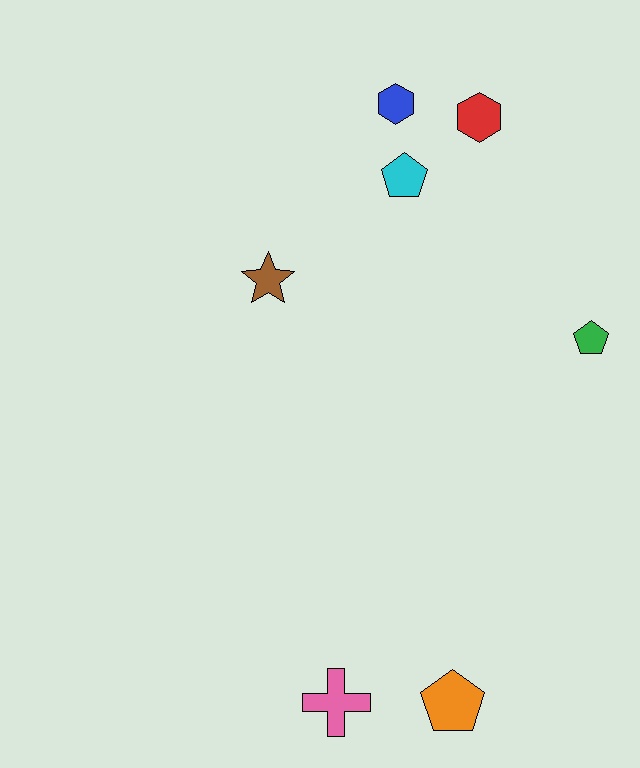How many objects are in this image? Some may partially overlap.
There are 7 objects.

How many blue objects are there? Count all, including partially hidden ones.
There is 1 blue object.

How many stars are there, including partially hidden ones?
There is 1 star.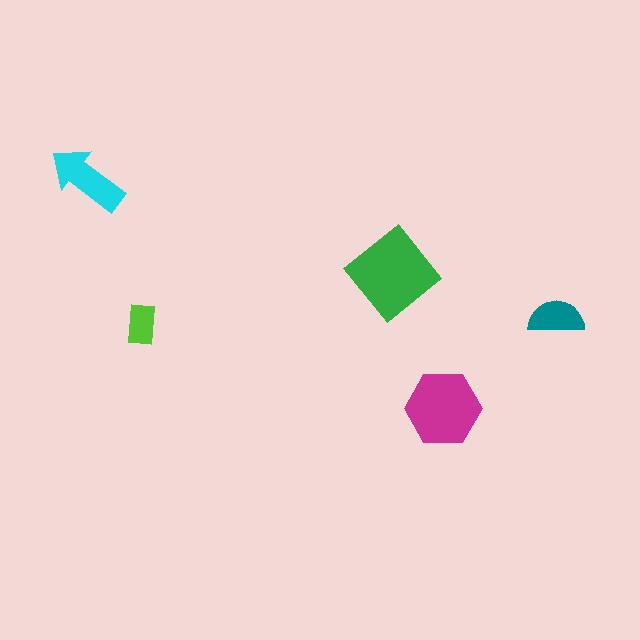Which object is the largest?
The green diamond.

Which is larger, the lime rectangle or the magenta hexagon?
The magenta hexagon.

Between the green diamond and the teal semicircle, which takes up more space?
The green diamond.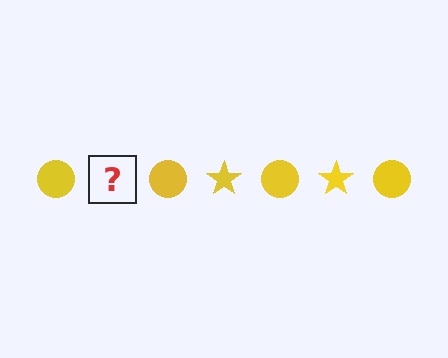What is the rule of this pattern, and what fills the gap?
The rule is that the pattern cycles through circle, star shapes in yellow. The gap should be filled with a yellow star.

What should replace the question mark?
The question mark should be replaced with a yellow star.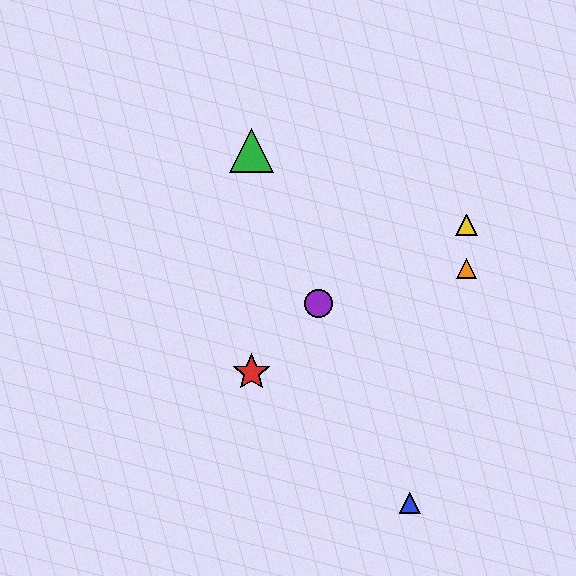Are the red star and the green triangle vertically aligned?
Yes, both are at x≈251.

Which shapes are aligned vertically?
The red star, the green triangle are aligned vertically.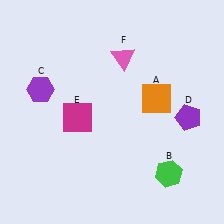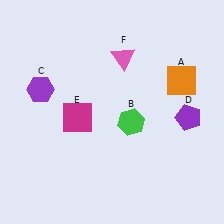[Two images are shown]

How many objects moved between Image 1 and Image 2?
2 objects moved between the two images.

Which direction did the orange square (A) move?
The orange square (A) moved right.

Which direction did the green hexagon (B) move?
The green hexagon (B) moved up.